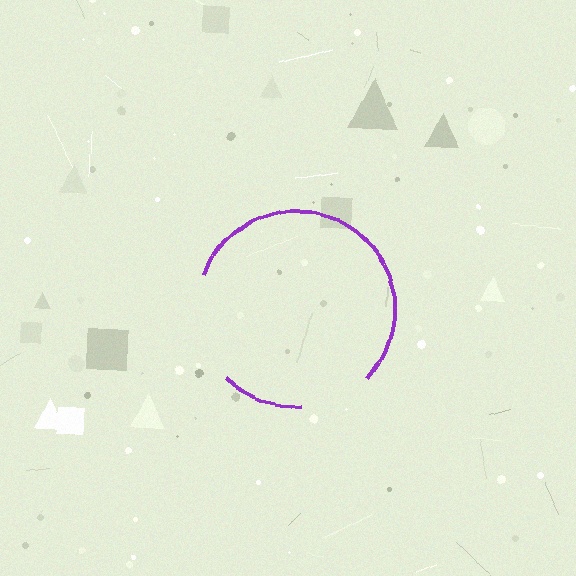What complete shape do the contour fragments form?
The contour fragments form a circle.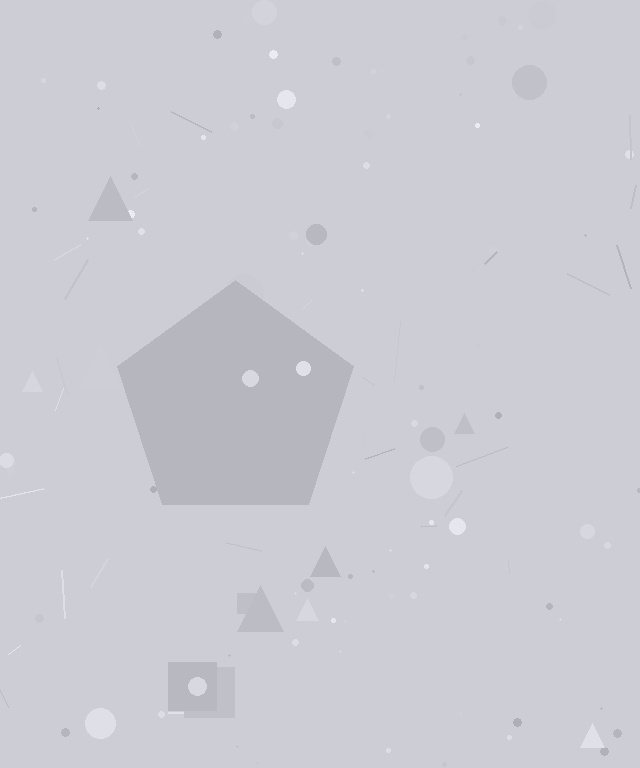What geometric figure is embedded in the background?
A pentagon is embedded in the background.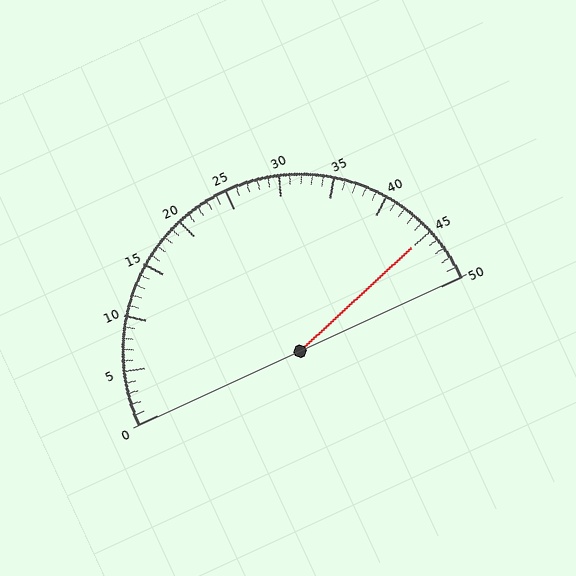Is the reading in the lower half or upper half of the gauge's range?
The reading is in the upper half of the range (0 to 50).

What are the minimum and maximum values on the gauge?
The gauge ranges from 0 to 50.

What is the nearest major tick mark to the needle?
The nearest major tick mark is 45.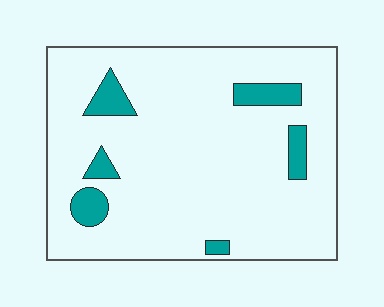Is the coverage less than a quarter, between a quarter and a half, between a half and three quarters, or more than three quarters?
Less than a quarter.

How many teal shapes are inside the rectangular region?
6.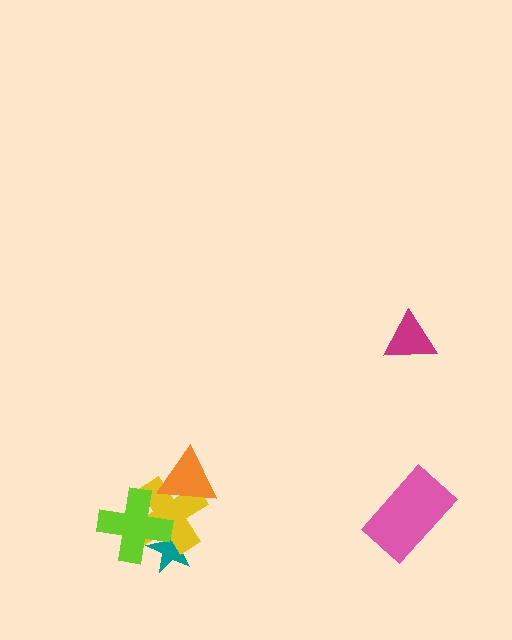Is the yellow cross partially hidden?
Yes, it is partially covered by another shape.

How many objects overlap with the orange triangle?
1 object overlaps with the orange triangle.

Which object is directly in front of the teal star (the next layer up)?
The yellow cross is directly in front of the teal star.